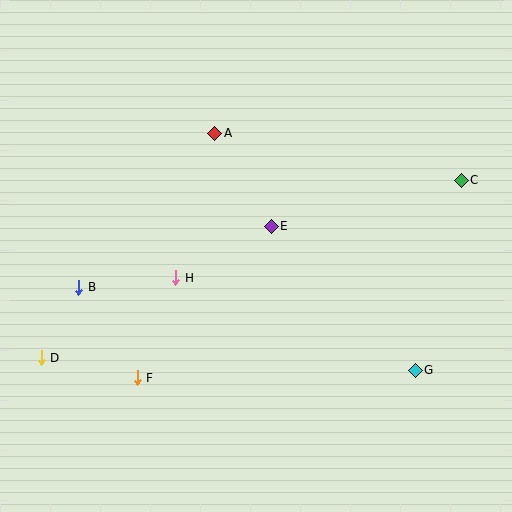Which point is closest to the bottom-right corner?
Point G is closest to the bottom-right corner.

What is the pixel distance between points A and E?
The distance between A and E is 109 pixels.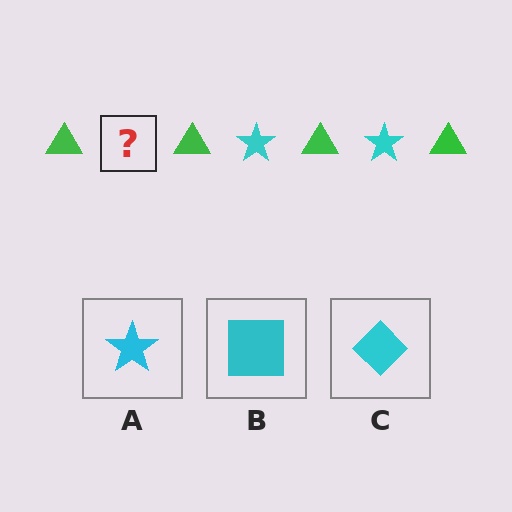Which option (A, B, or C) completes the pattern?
A.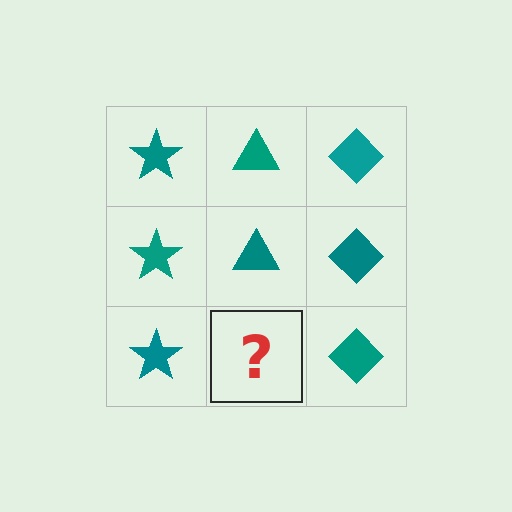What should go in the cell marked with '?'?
The missing cell should contain a teal triangle.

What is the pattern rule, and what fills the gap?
The rule is that each column has a consistent shape. The gap should be filled with a teal triangle.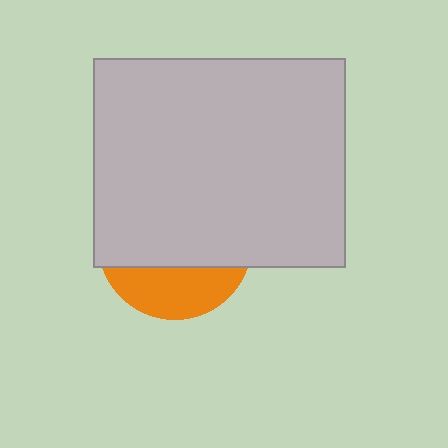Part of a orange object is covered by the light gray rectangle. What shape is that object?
It is a circle.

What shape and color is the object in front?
The object in front is a light gray rectangle.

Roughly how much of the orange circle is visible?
A small part of it is visible (roughly 30%).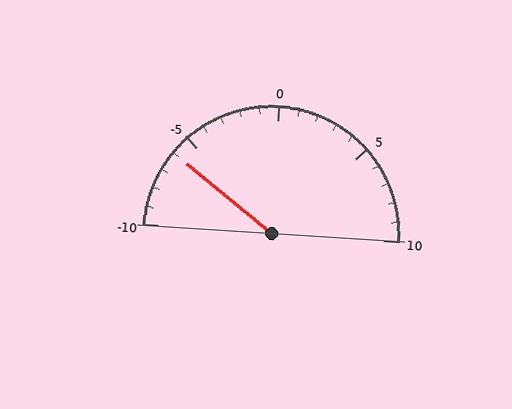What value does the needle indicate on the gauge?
The needle indicates approximately -6.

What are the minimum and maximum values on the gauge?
The gauge ranges from -10 to 10.